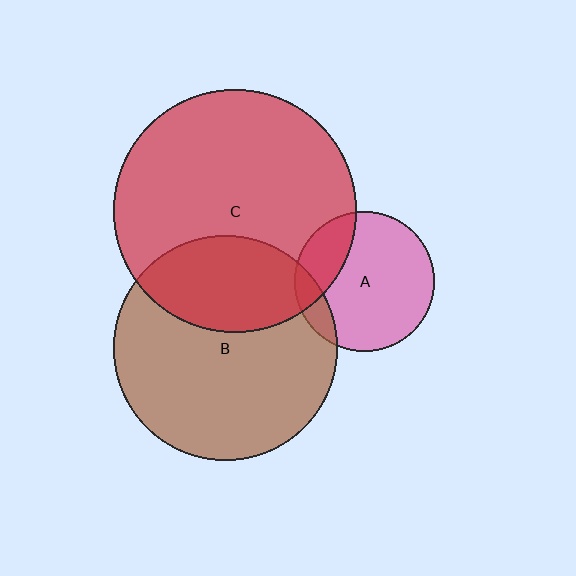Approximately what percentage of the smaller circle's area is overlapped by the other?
Approximately 30%.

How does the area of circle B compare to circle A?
Approximately 2.6 times.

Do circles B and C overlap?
Yes.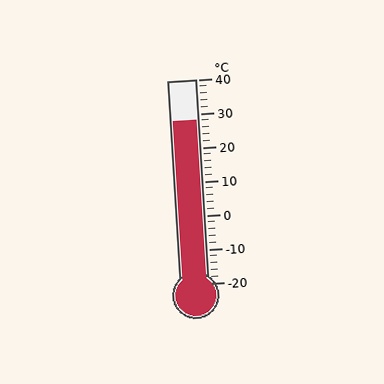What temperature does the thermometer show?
The thermometer shows approximately 28°C.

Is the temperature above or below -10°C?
The temperature is above -10°C.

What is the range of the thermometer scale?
The thermometer scale ranges from -20°C to 40°C.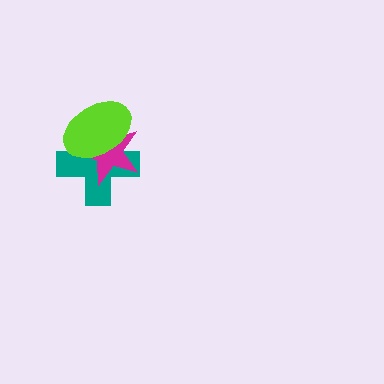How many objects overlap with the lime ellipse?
2 objects overlap with the lime ellipse.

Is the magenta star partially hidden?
Yes, it is partially covered by another shape.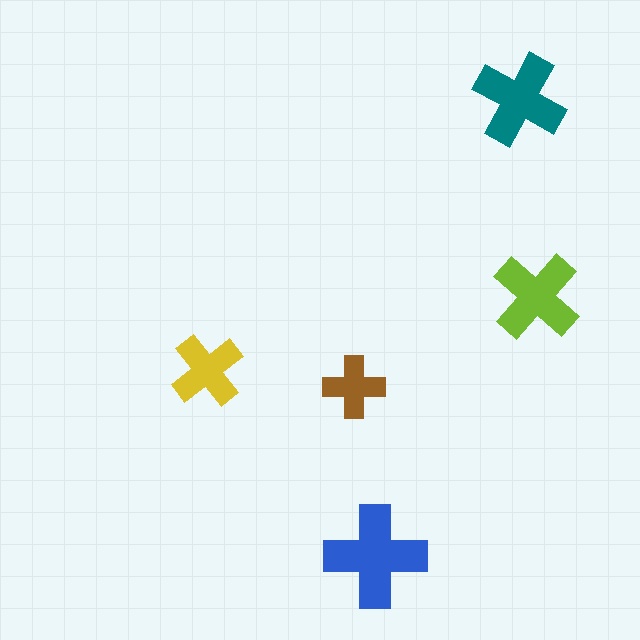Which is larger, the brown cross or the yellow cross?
The yellow one.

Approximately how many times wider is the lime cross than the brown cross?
About 1.5 times wider.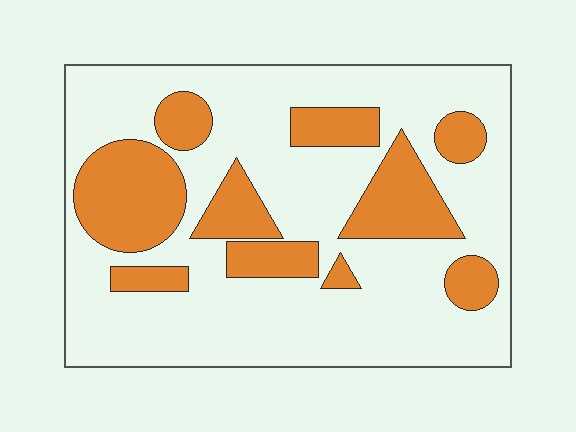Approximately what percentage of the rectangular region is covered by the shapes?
Approximately 30%.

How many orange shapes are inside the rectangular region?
10.